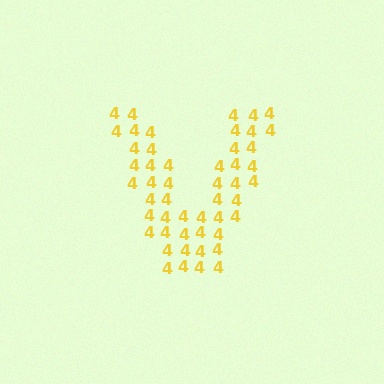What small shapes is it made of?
It is made of small digit 4's.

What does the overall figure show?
The overall figure shows the letter V.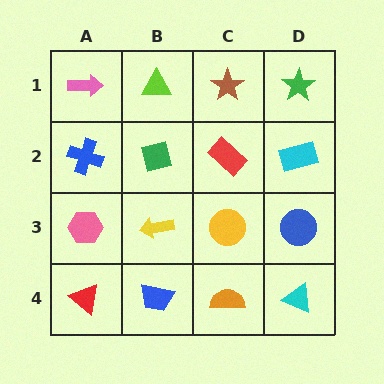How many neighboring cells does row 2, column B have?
4.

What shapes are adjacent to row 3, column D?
A cyan rectangle (row 2, column D), a cyan triangle (row 4, column D), a yellow circle (row 3, column C).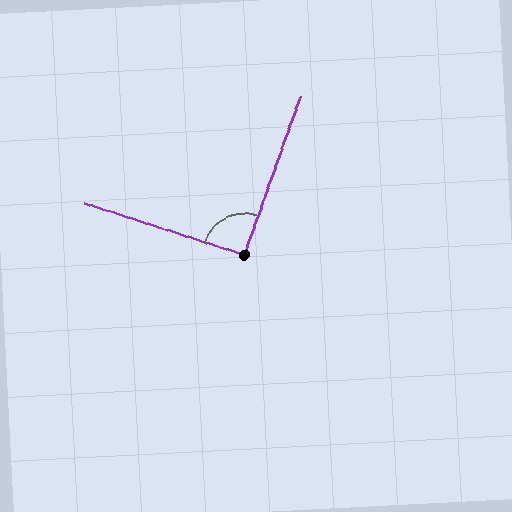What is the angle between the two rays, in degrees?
Approximately 92 degrees.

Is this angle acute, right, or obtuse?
It is approximately a right angle.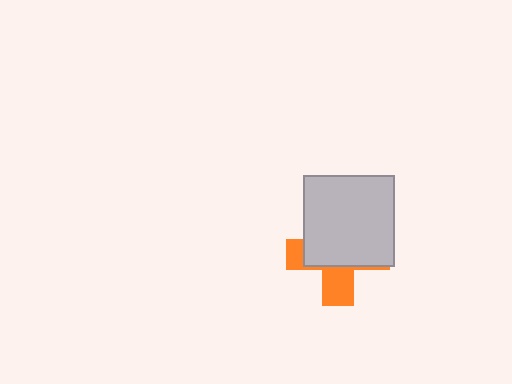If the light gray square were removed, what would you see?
You would see the complete orange cross.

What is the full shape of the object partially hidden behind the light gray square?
The partially hidden object is an orange cross.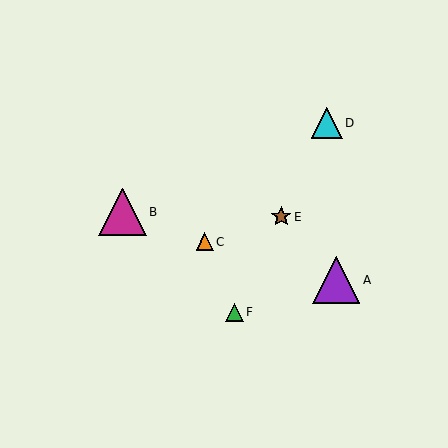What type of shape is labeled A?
Shape A is a purple triangle.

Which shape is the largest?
The purple triangle (labeled A) is the largest.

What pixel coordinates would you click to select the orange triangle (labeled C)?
Click at (205, 242) to select the orange triangle C.